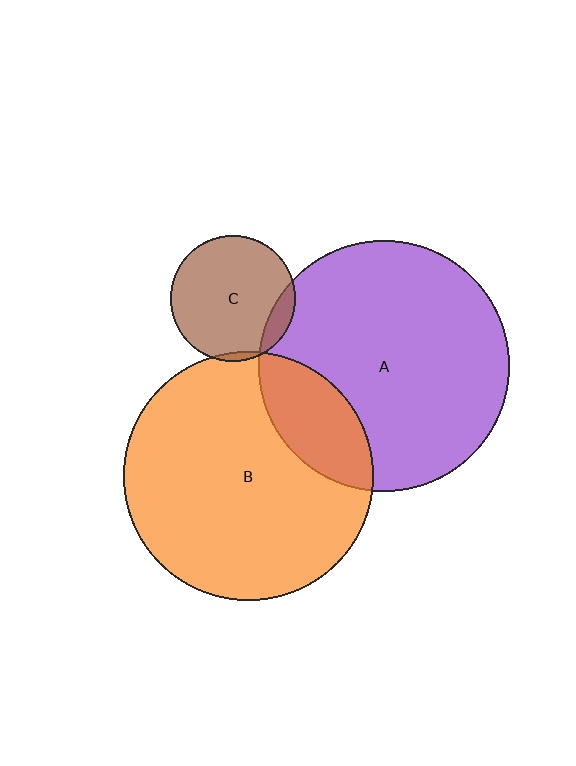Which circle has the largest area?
Circle A (purple).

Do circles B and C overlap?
Yes.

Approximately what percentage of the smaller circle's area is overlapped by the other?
Approximately 5%.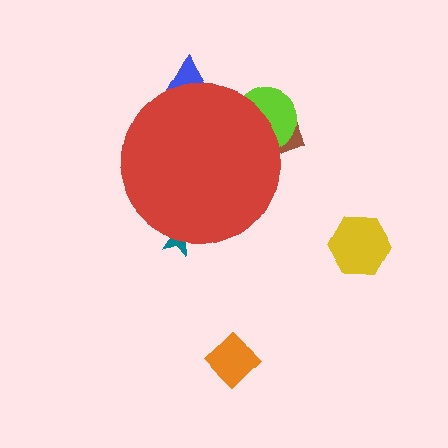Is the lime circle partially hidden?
Yes, the lime circle is partially hidden behind the red circle.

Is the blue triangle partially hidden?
Yes, the blue triangle is partially hidden behind the red circle.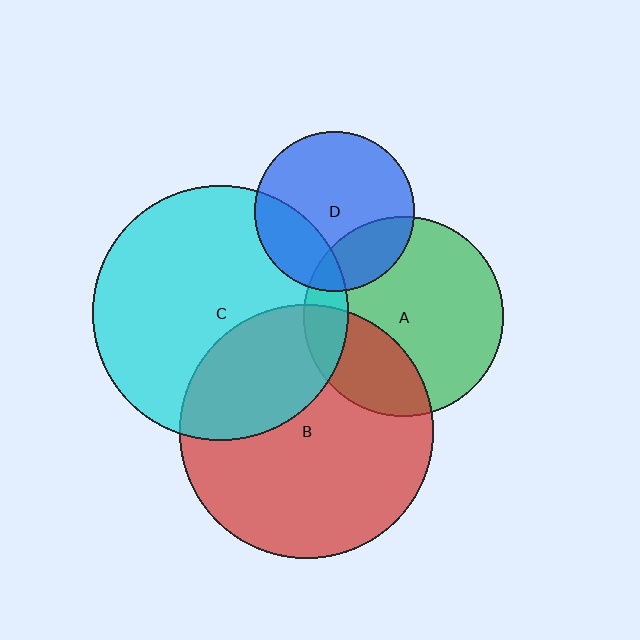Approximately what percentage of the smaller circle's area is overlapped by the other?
Approximately 25%.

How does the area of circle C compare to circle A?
Approximately 1.6 times.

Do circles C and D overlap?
Yes.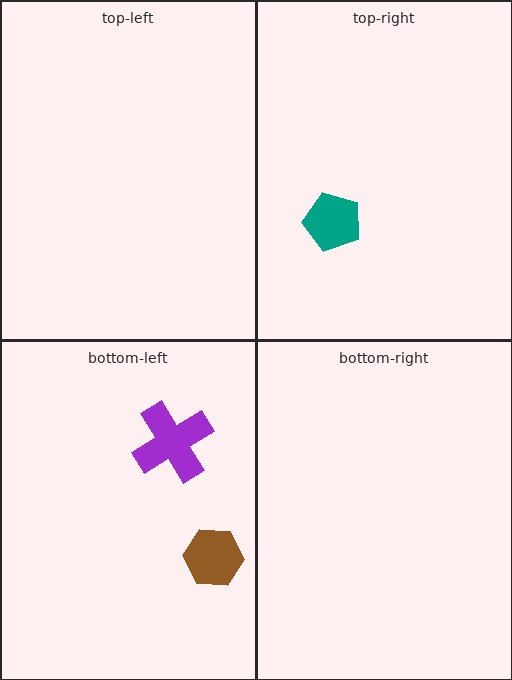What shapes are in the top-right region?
The teal pentagon.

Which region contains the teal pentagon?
The top-right region.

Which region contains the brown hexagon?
The bottom-left region.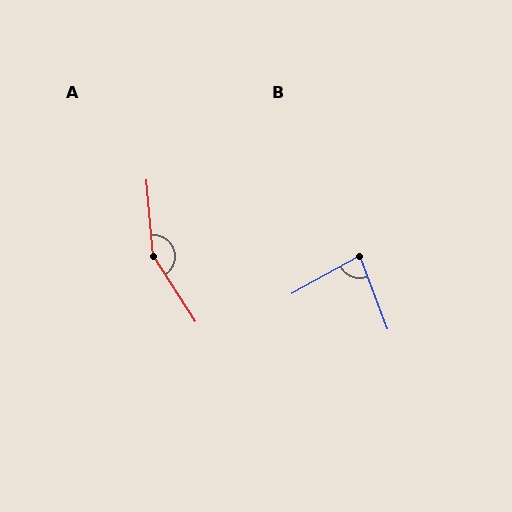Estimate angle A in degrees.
Approximately 152 degrees.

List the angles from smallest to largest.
B (82°), A (152°).